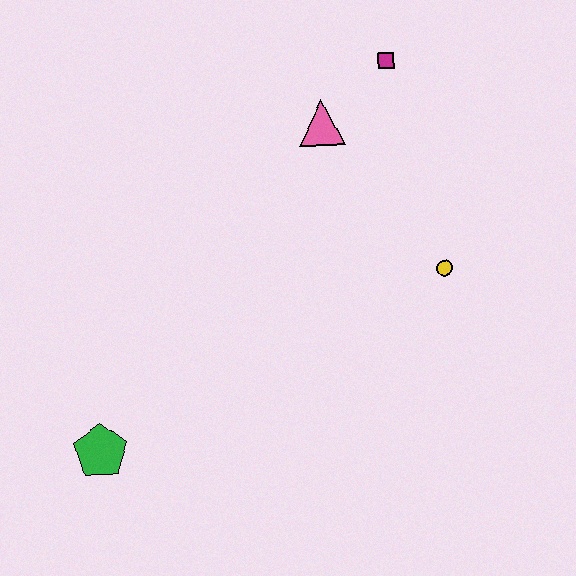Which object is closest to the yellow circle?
The pink triangle is closest to the yellow circle.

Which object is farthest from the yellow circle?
The green pentagon is farthest from the yellow circle.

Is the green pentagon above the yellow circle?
No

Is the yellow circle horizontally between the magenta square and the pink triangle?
No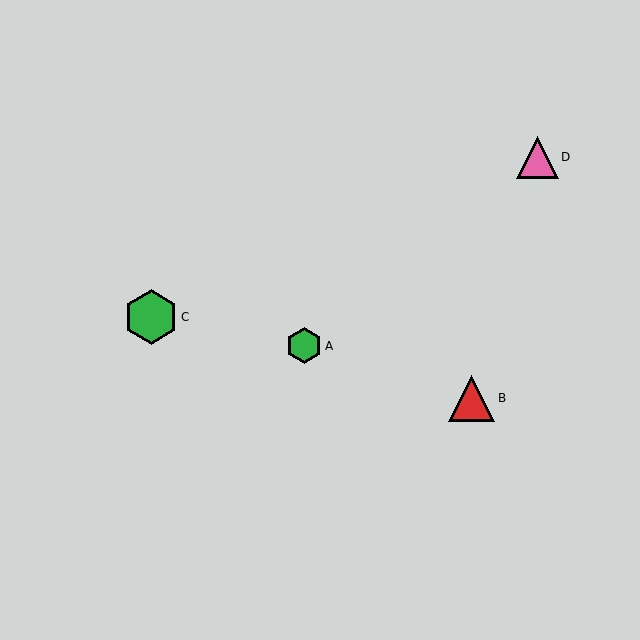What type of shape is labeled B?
Shape B is a red triangle.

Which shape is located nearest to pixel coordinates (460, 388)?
The red triangle (labeled B) at (472, 398) is nearest to that location.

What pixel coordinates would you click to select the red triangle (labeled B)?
Click at (472, 398) to select the red triangle B.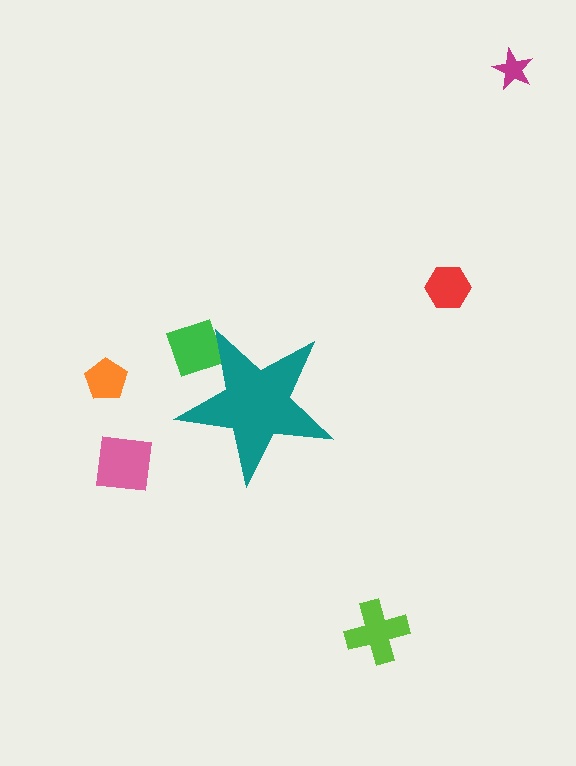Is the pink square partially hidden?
No, the pink square is fully visible.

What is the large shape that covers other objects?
A teal star.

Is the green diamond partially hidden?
Yes, the green diamond is partially hidden behind the teal star.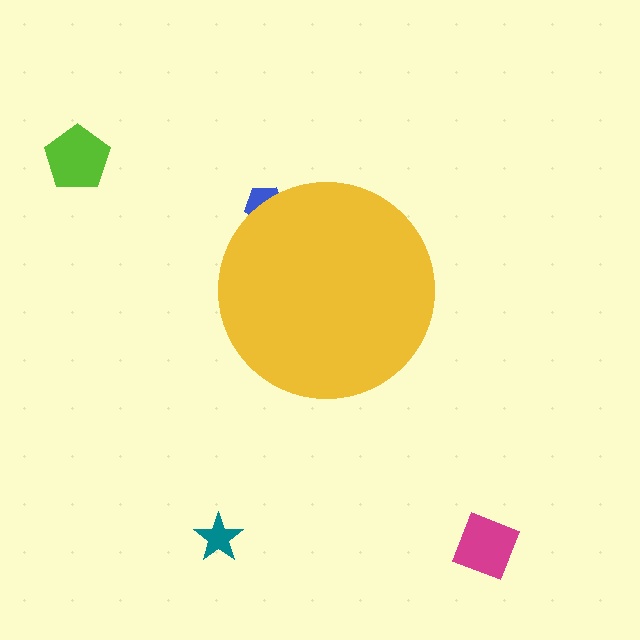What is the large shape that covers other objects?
A yellow circle.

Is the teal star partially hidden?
No, the teal star is fully visible.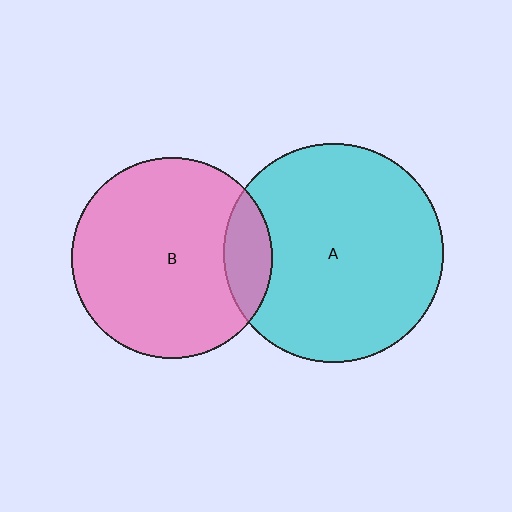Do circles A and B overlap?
Yes.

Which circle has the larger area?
Circle A (cyan).